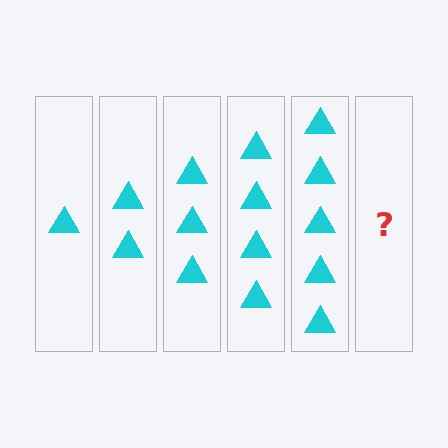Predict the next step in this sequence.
The next step is 6 triangles.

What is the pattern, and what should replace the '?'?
The pattern is that each step adds one more triangle. The '?' should be 6 triangles.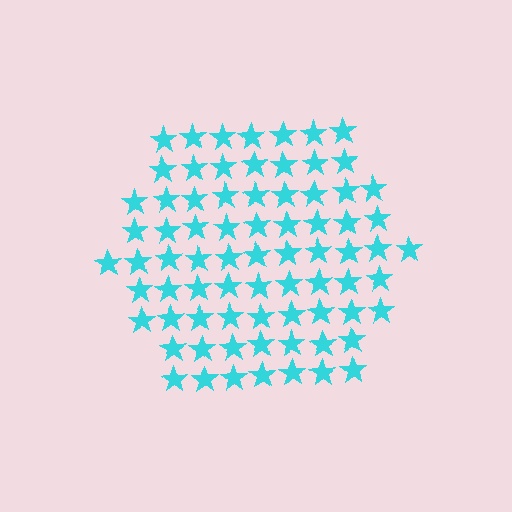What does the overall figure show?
The overall figure shows a hexagon.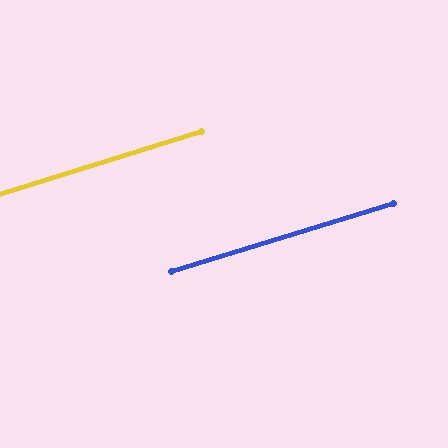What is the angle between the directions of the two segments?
Approximately 0 degrees.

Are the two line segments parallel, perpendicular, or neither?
Parallel — their directions differ by only 0.1°.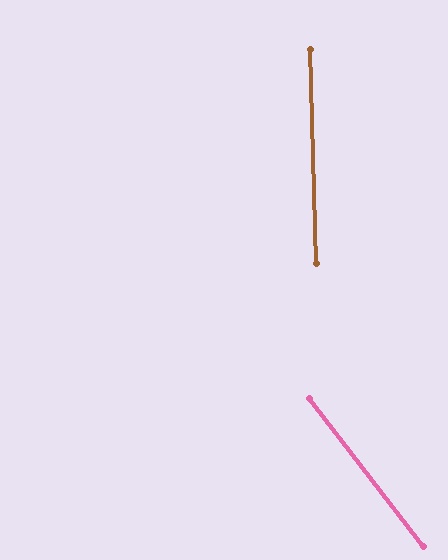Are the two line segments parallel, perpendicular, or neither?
Neither parallel nor perpendicular — they differ by about 36°.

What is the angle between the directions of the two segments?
Approximately 36 degrees.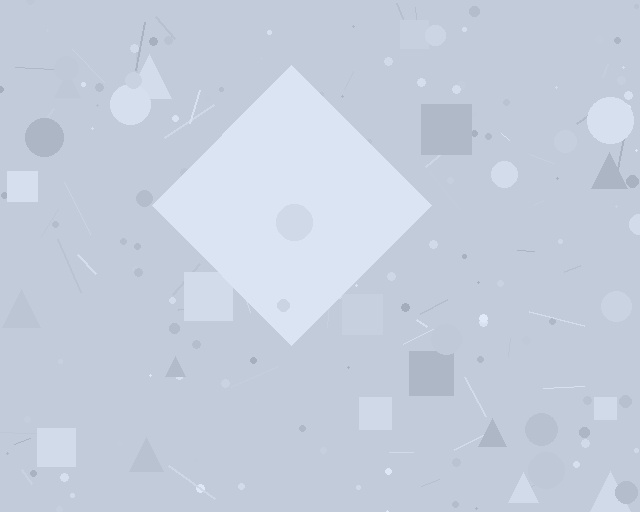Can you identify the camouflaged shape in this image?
The camouflaged shape is a diamond.